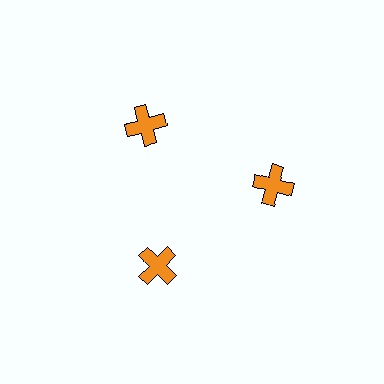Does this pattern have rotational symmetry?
Yes, this pattern has 3-fold rotational symmetry. It looks the same after rotating 120 degrees around the center.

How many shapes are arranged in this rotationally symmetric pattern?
There are 3 shapes, arranged in 3 groups of 1.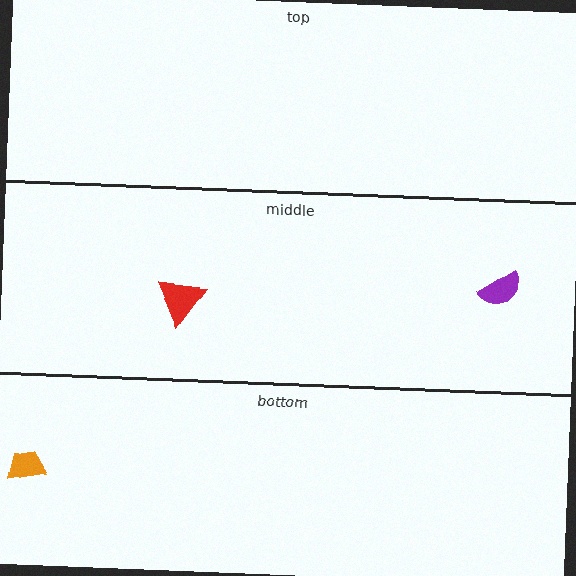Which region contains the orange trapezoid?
The bottom region.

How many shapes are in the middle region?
2.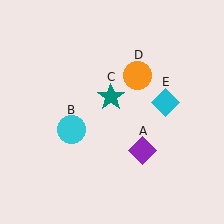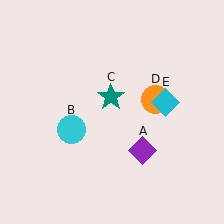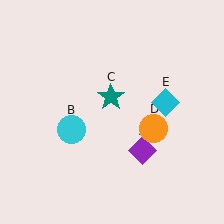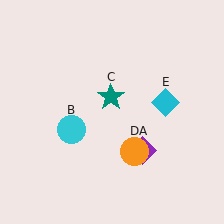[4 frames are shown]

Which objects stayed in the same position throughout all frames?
Purple diamond (object A) and cyan circle (object B) and teal star (object C) and cyan diamond (object E) remained stationary.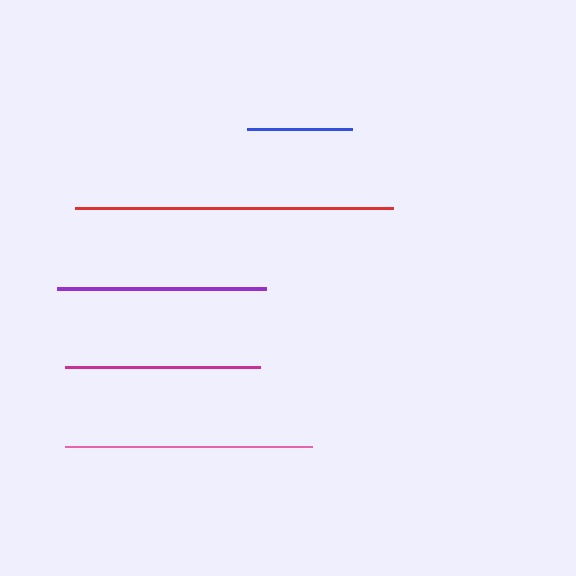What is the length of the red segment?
The red segment is approximately 317 pixels long.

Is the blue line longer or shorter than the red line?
The red line is longer than the blue line.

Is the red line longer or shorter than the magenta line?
The red line is longer than the magenta line.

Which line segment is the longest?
The red line is the longest at approximately 317 pixels.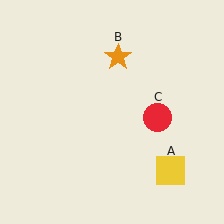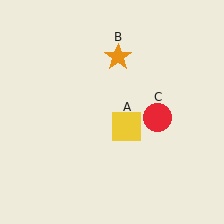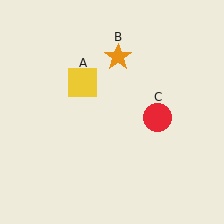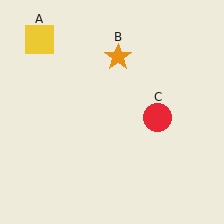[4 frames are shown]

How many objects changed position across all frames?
1 object changed position: yellow square (object A).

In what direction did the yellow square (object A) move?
The yellow square (object A) moved up and to the left.